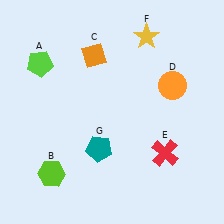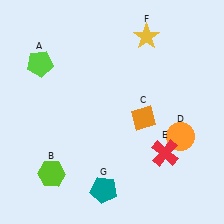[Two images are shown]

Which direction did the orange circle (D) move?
The orange circle (D) moved down.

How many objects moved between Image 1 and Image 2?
3 objects moved between the two images.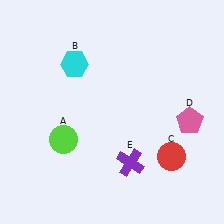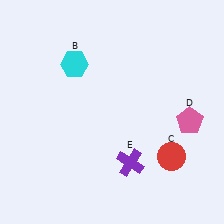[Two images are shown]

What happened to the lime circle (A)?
The lime circle (A) was removed in Image 2. It was in the bottom-left area of Image 1.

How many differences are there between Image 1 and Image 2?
There is 1 difference between the two images.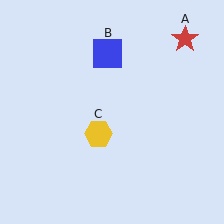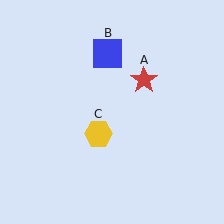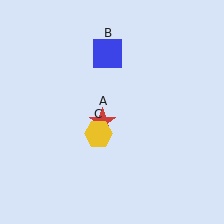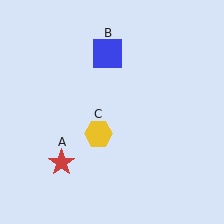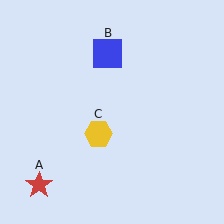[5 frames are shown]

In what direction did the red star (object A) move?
The red star (object A) moved down and to the left.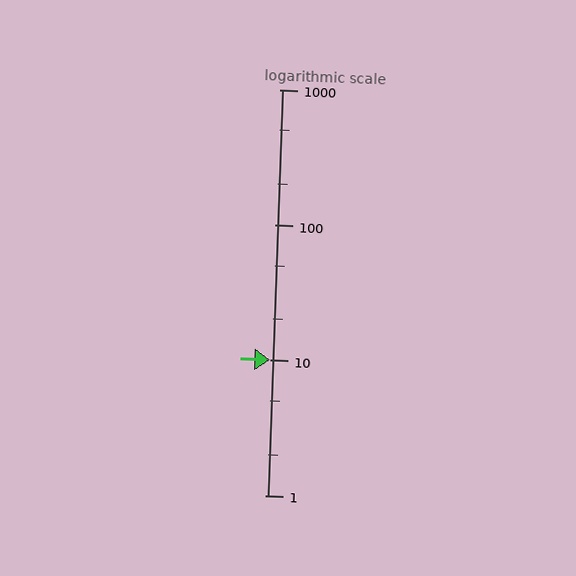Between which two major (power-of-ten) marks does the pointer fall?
The pointer is between 10 and 100.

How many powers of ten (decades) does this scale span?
The scale spans 3 decades, from 1 to 1000.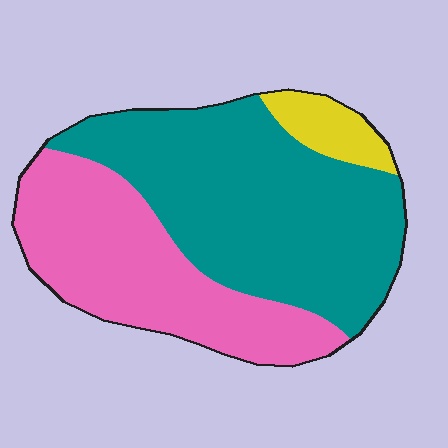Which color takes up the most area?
Teal, at roughly 55%.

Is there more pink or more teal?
Teal.